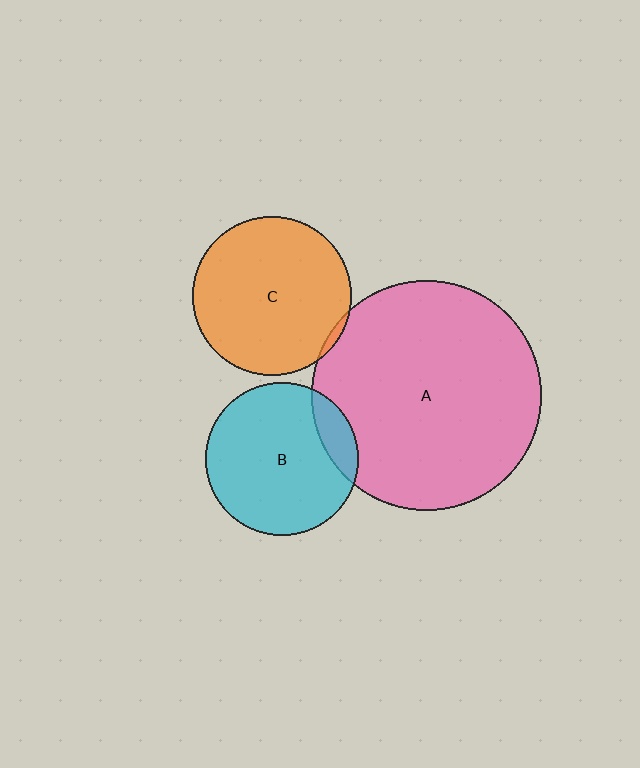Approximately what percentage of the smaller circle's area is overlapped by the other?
Approximately 5%.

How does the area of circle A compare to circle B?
Approximately 2.3 times.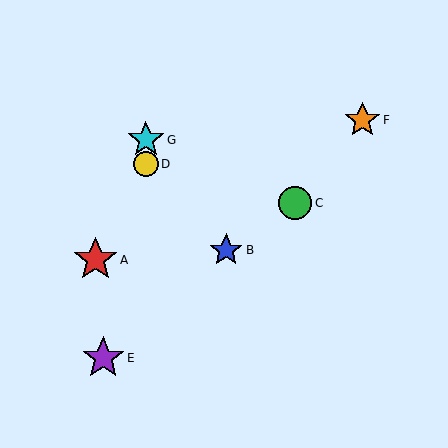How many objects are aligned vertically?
2 objects (D, G) are aligned vertically.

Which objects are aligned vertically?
Objects D, G are aligned vertically.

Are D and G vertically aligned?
Yes, both are at x≈146.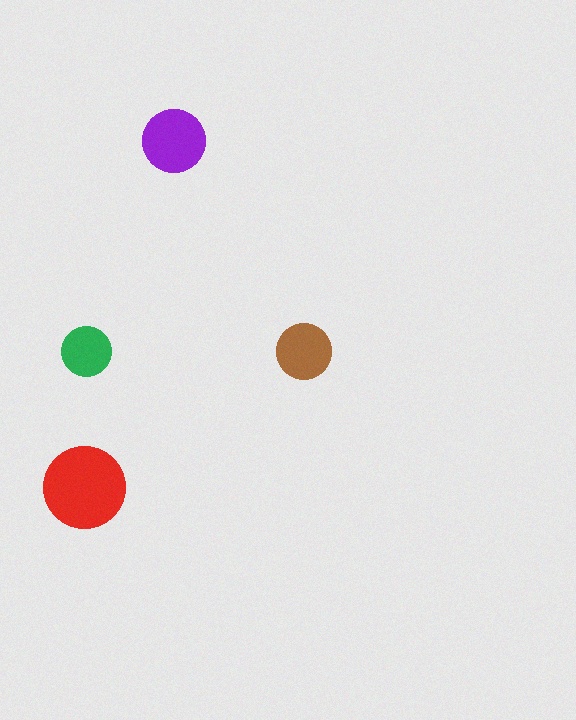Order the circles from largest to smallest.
the red one, the purple one, the brown one, the green one.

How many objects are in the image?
There are 4 objects in the image.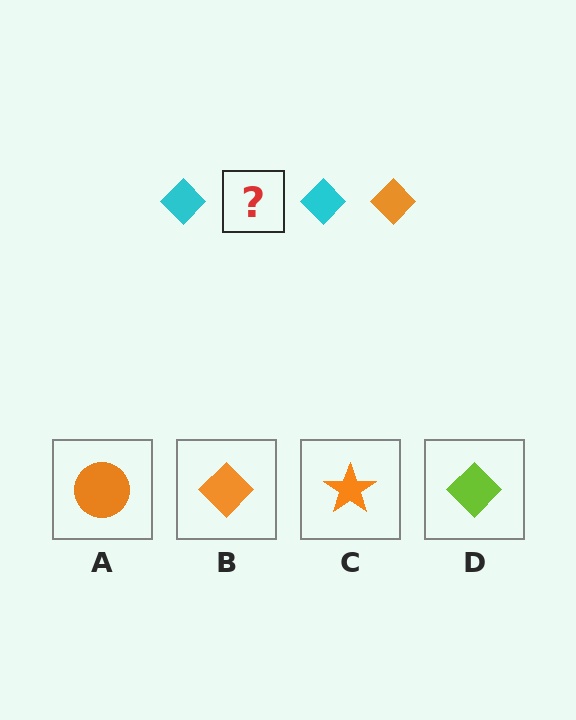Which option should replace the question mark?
Option B.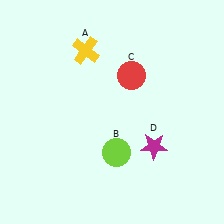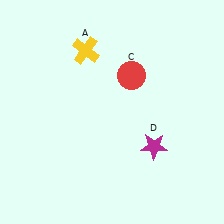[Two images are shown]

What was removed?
The lime circle (B) was removed in Image 2.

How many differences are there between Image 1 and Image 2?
There is 1 difference between the two images.